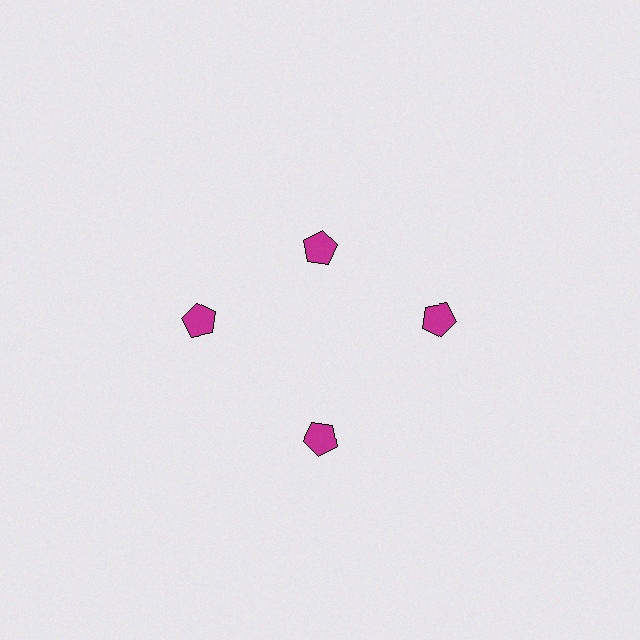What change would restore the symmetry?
The symmetry would be restored by moving it outward, back onto the ring so that all 4 pentagons sit at equal angles and equal distance from the center.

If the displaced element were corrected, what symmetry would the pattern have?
It would have 4-fold rotational symmetry — the pattern would map onto itself every 90 degrees.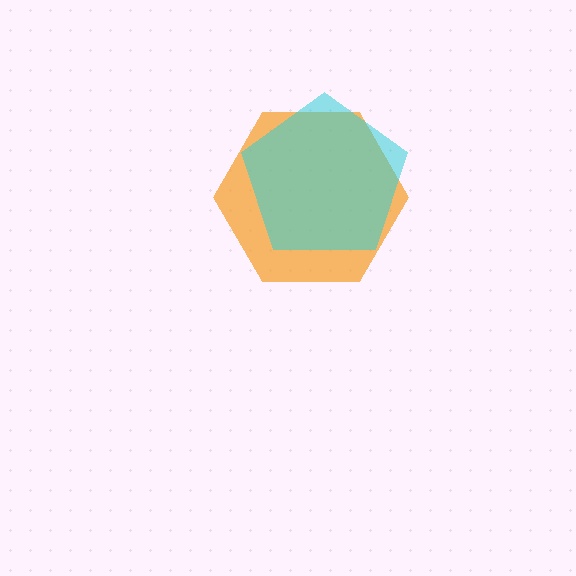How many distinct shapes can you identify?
There are 2 distinct shapes: an orange hexagon, a cyan pentagon.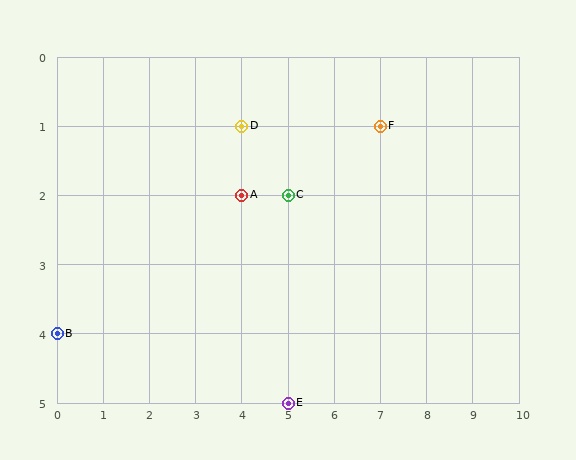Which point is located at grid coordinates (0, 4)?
Point B is at (0, 4).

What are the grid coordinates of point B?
Point B is at grid coordinates (0, 4).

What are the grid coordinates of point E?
Point E is at grid coordinates (5, 5).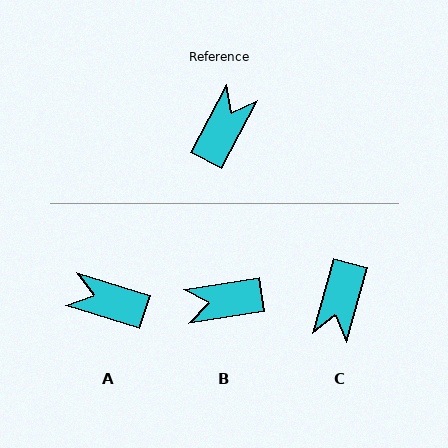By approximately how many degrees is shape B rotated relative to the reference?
Approximately 126 degrees counter-clockwise.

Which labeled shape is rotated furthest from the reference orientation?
C, about 168 degrees away.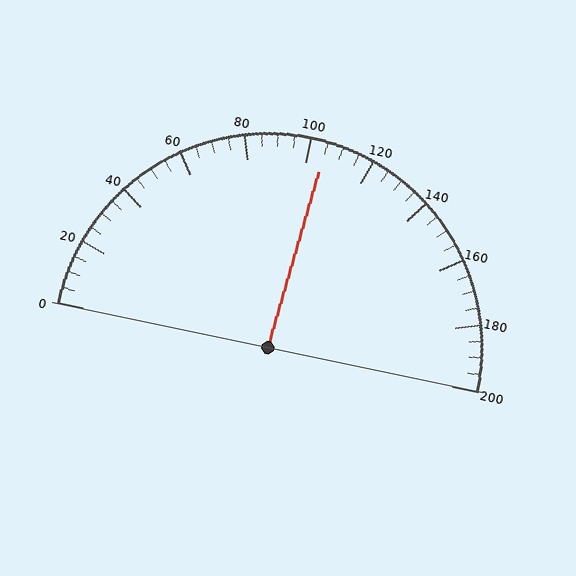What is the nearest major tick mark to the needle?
The nearest major tick mark is 100.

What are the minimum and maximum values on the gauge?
The gauge ranges from 0 to 200.